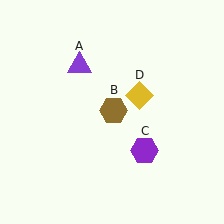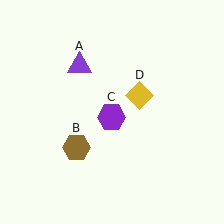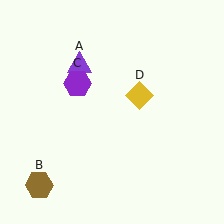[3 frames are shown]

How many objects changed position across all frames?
2 objects changed position: brown hexagon (object B), purple hexagon (object C).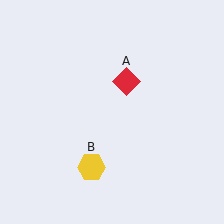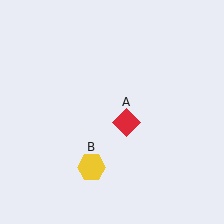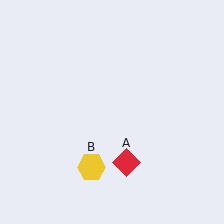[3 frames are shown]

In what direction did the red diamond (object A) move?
The red diamond (object A) moved down.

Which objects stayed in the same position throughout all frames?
Yellow hexagon (object B) remained stationary.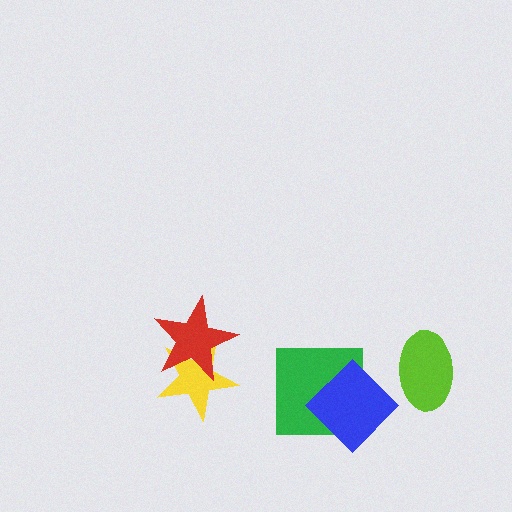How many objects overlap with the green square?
1 object overlaps with the green square.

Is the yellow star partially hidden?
Yes, it is partially covered by another shape.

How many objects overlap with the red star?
1 object overlaps with the red star.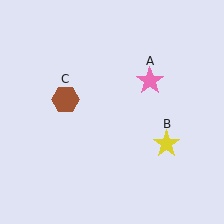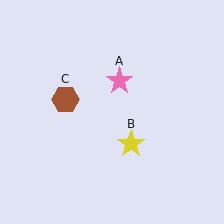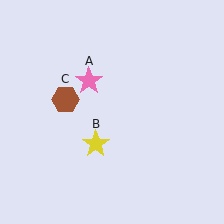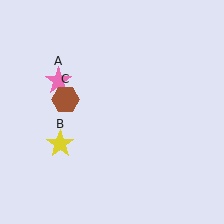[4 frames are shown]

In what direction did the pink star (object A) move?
The pink star (object A) moved left.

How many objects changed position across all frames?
2 objects changed position: pink star (object A), yellow star (object B).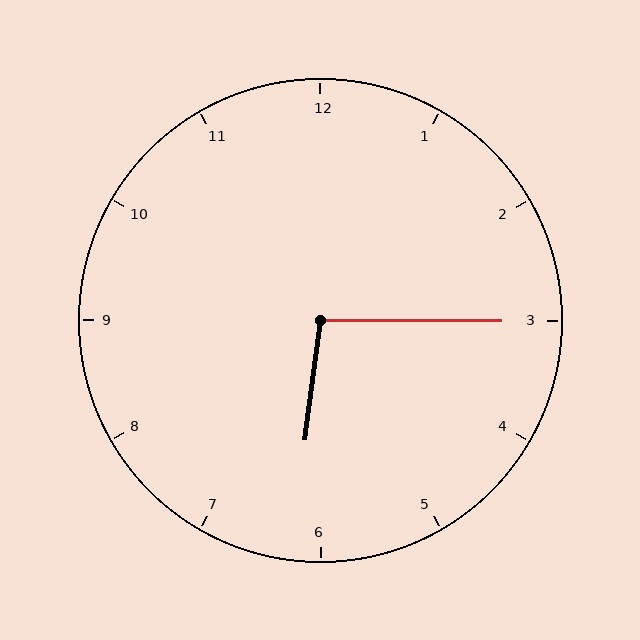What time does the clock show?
6:15.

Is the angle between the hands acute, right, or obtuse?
It is obtuse.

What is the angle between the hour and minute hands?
Approximately 98 degrees.